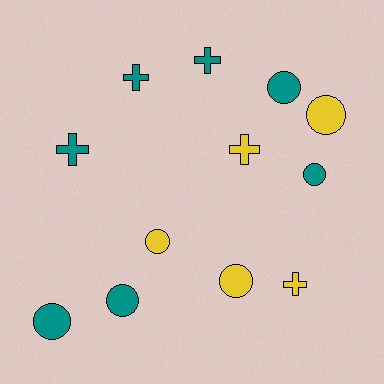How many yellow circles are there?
There are 3 yellow circles.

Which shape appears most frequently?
Circle, with 7 objects.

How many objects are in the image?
There are 12 objects.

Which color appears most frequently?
Teal, with 7 objects.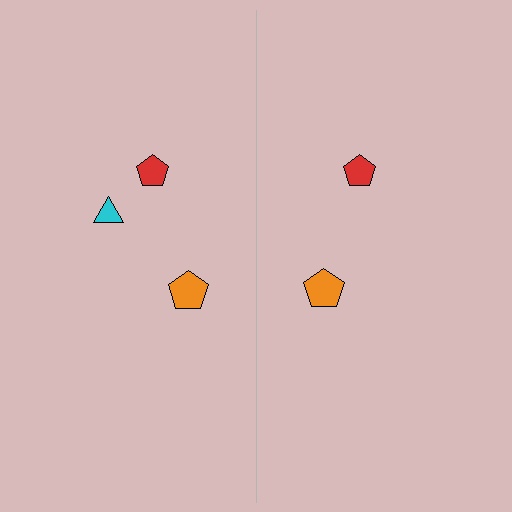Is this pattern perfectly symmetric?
No, the pattern is not perfectly symmetric. A cyan triangle is missing from the right side.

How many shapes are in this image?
There are 5 shapes in this image.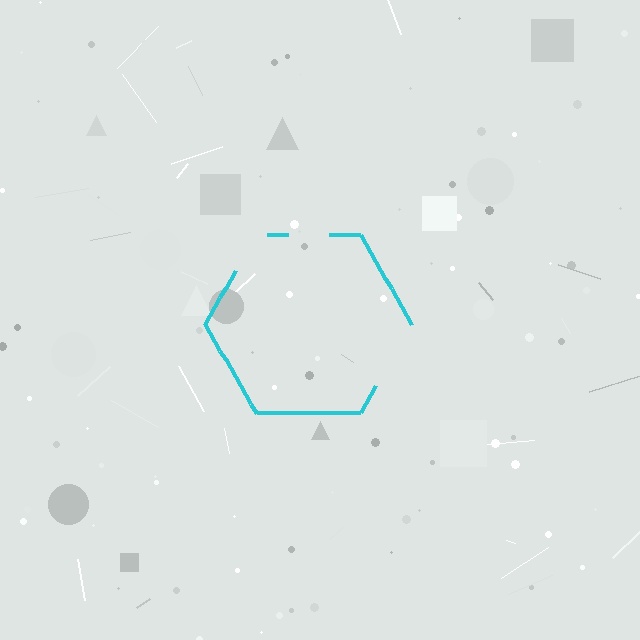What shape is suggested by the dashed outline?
The dashed outline suggests a hexagon.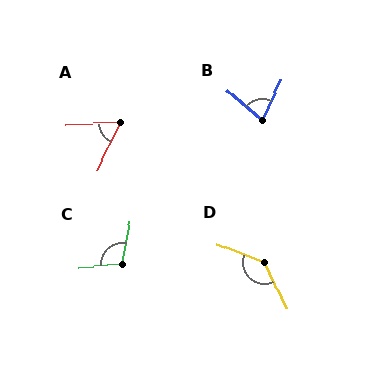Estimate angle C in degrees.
Approximately 105 degrees.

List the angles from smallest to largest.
A (61°), B (75°), C (105°), D (136°).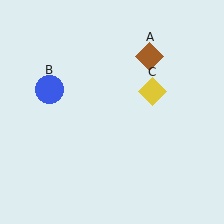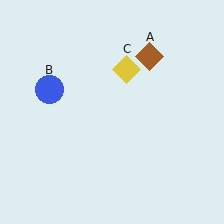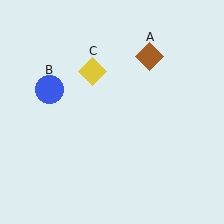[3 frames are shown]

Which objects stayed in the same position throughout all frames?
Brown diamond (object A) and blue circle (object B) remained stationary.